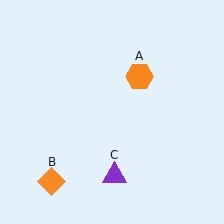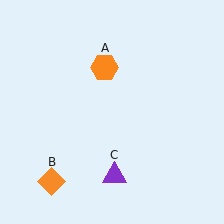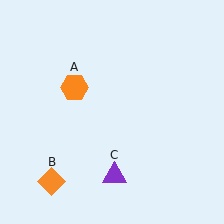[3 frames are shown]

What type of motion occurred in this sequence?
The orange hexagon (object A) rotated counterclockwise around the center of the scene.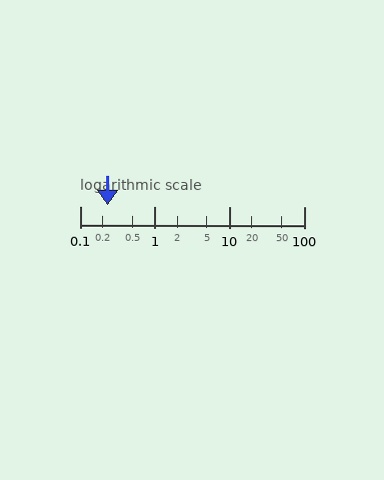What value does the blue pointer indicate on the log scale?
The pointer indicates approximately 0.23.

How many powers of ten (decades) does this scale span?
The scale spans 3 decades, from 0.1 to 100.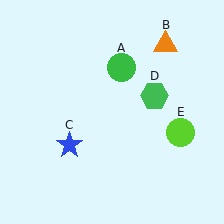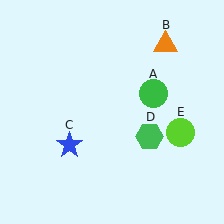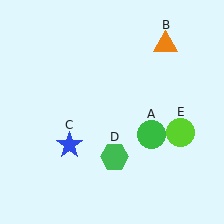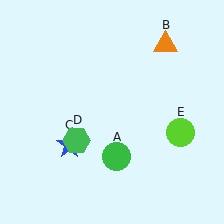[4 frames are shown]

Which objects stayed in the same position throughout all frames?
Orange triangle (object B) and blue star (object C) and lime circle (object E) remained stationary.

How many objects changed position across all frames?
2 objects changed position: green circle (object A), green hexagon (object D).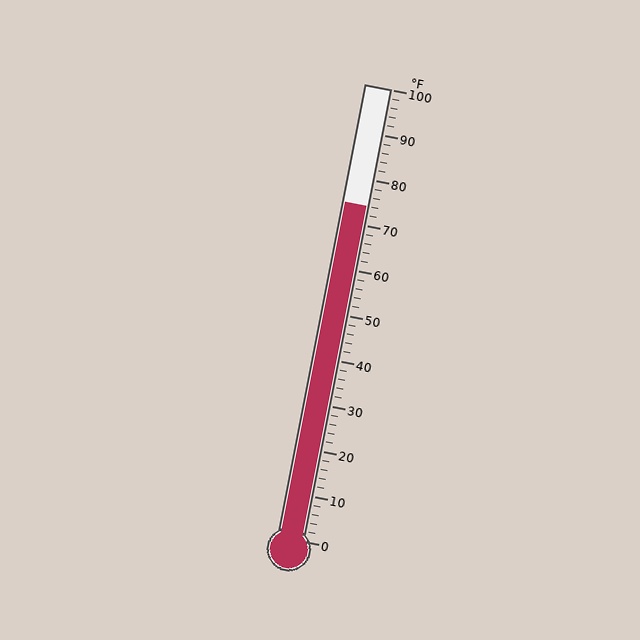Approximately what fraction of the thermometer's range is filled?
The thermometer is filled to approximately 75% of its range.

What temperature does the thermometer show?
The thermometer shows approximately 74°F.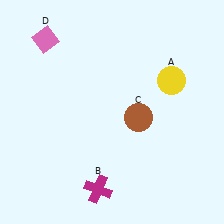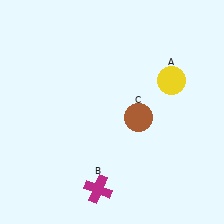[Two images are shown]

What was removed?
The pink diamond (D) was removed in Image 2.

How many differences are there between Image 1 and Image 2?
There is 1 difference between the two images.